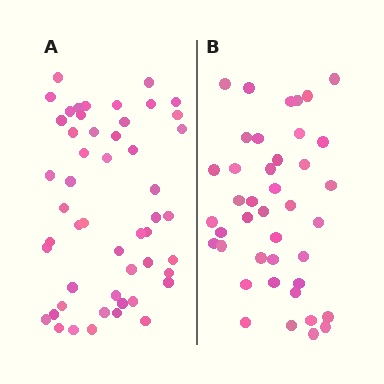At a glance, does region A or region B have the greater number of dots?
Region A (the left region) has more dots.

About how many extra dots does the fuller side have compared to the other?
Region A has roughly 10 or so more dots than region B.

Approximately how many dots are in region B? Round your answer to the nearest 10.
About 40 dots. (The exact count is 41, which rounds to 40.)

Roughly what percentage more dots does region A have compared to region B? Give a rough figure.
About 25% more.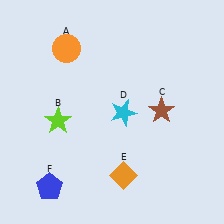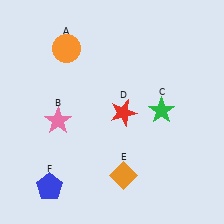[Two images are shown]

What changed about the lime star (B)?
In Image 1, B is lime. In Image 2, it changed to pink.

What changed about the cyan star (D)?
In Image 1, D is cyan. In Image 2, it changed to red.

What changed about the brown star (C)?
In Image 1, C is brown. In Image 2, it changed to green.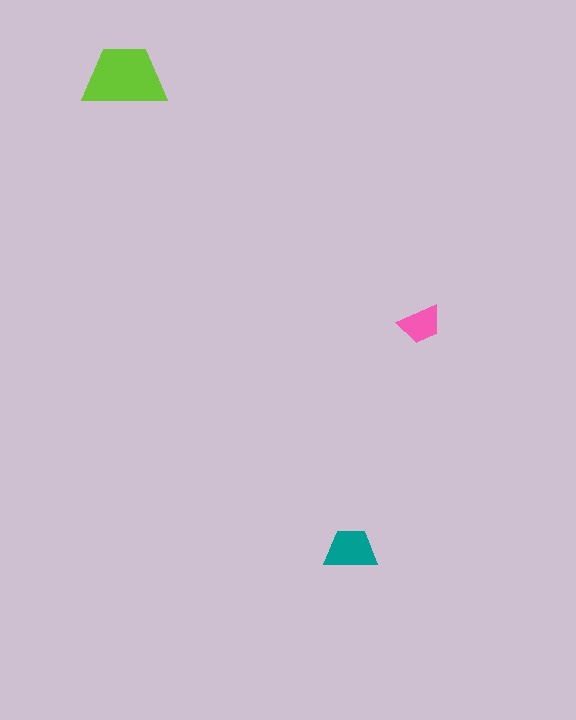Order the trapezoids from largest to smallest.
the lime one, the teal one, the pink one.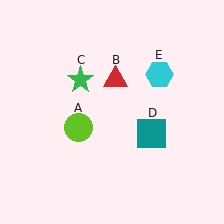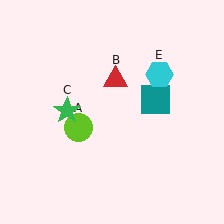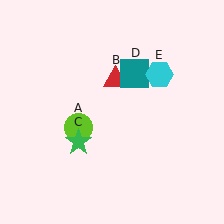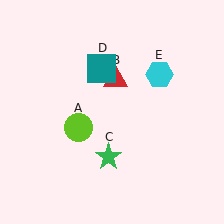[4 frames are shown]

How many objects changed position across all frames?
2 objects changed position: green star (object C), teal square (object D).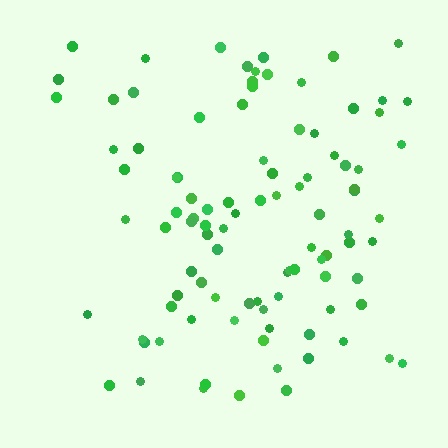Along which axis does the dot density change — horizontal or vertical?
Horizontal.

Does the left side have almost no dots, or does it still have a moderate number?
Still a moderate number, just noticeably fewer than the right.